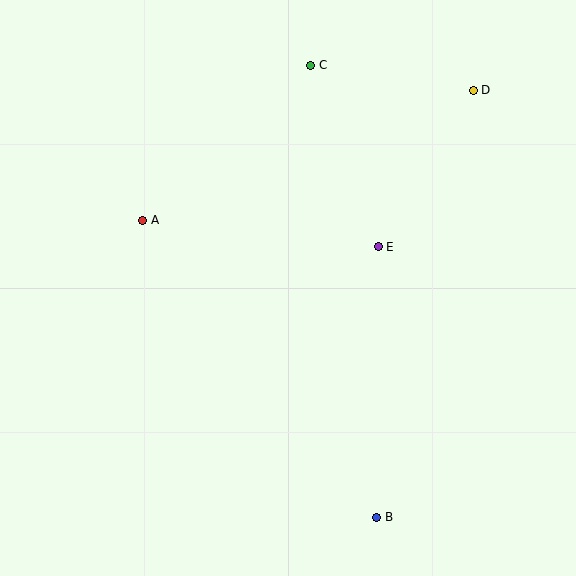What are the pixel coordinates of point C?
Point C is at (311, 65).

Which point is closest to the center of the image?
Point E at (378, 247) is closest to the center.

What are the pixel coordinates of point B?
Point B is at (377, 517).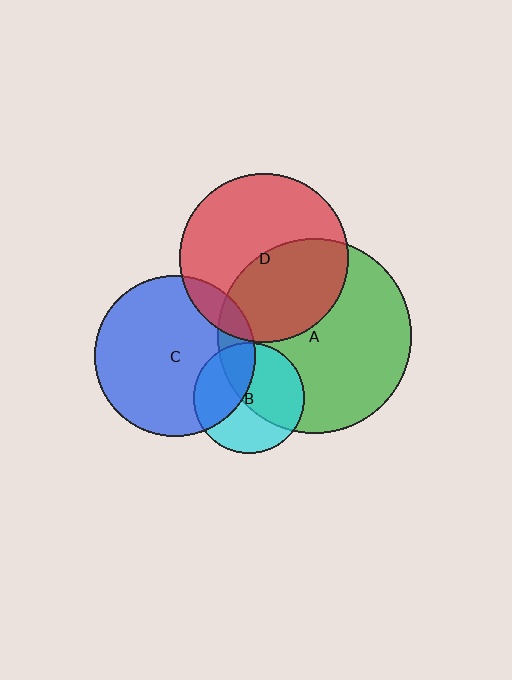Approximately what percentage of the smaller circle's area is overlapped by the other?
Approximately 45%.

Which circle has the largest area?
Circle A (green).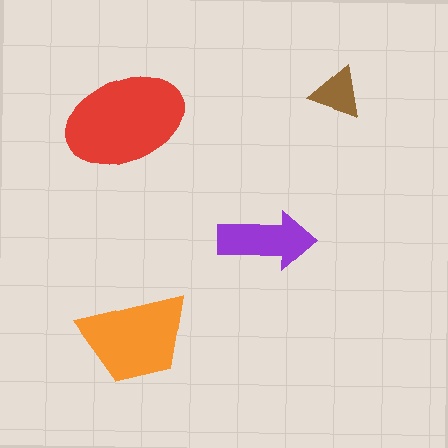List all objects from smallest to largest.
The brown triangle, the purple arrow, the orange trapezoid, the red ellipse.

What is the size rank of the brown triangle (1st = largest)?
4th.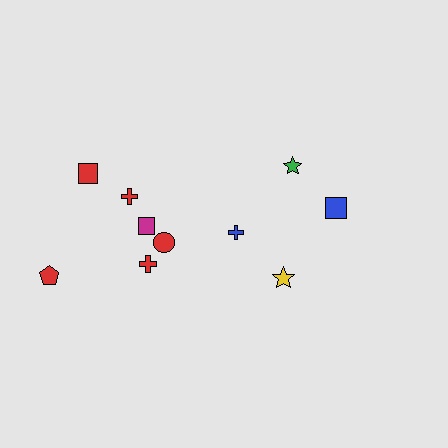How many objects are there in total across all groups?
There are 10 objects.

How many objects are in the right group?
There are 4 objects.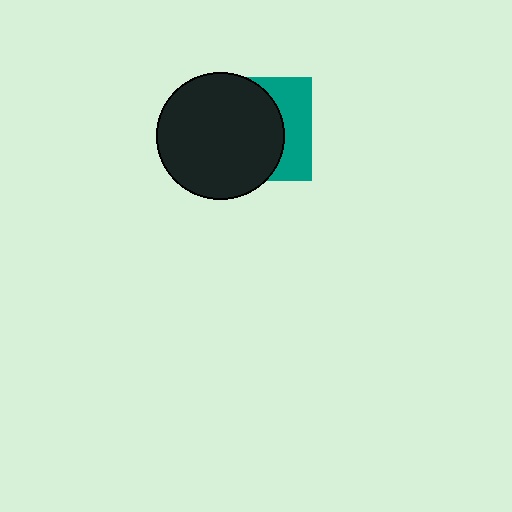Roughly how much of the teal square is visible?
A small part of it is visible (roughly 34%).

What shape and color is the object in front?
The object in front is a black circle.